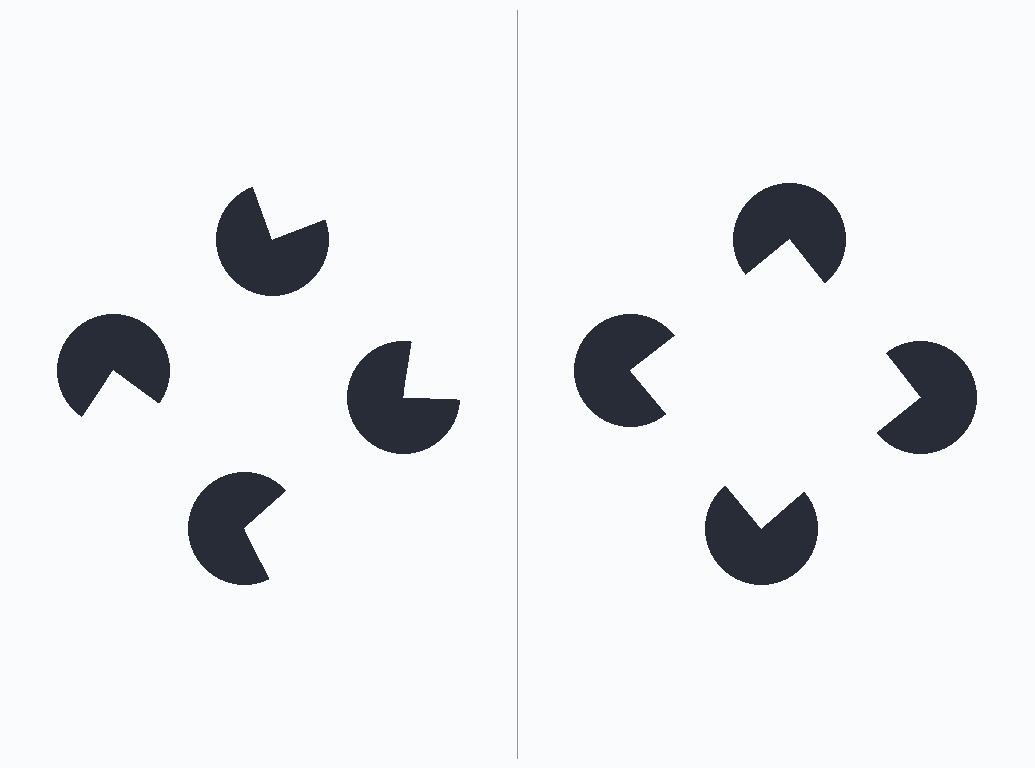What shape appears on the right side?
An illusory square.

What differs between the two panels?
The pac-man discs are positioned identically on both sides; only the wedge orientations differ. On the right they align to a square; on the left they are misaligned.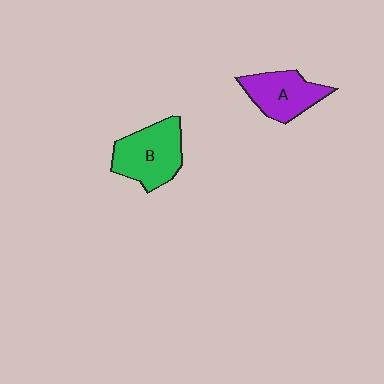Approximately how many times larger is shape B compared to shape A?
Approximately 1.2 times.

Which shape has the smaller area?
Shape A (purple).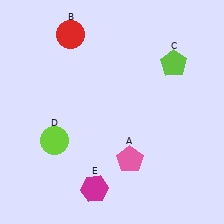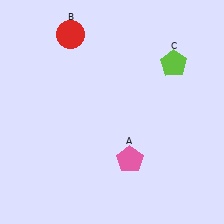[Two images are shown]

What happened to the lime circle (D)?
The lime circle (D) was removed in Image 2. It was in the bottom-left area of Image 1.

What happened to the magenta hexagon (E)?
The magenta hexagon (E) was removed in Image 2. It was in the bottom-left area of Image 1.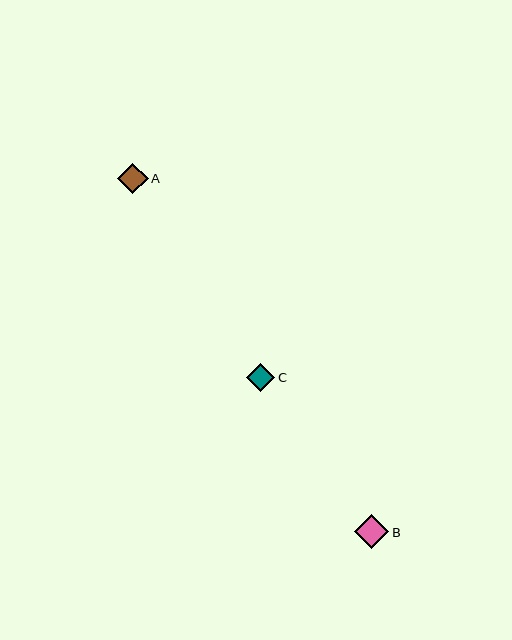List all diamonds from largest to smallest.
From largest to smallest: B, A, C.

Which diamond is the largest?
Diamond B is the largest with a size of approximately 34 pixels.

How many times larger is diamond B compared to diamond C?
Diamond B is approximately 1.2 times the size of diamond C.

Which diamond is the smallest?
Diamond C is the smallest with a size of approximately 29 pixels.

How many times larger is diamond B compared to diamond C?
Diamond B is approximately 1.2 times the size of diamond C.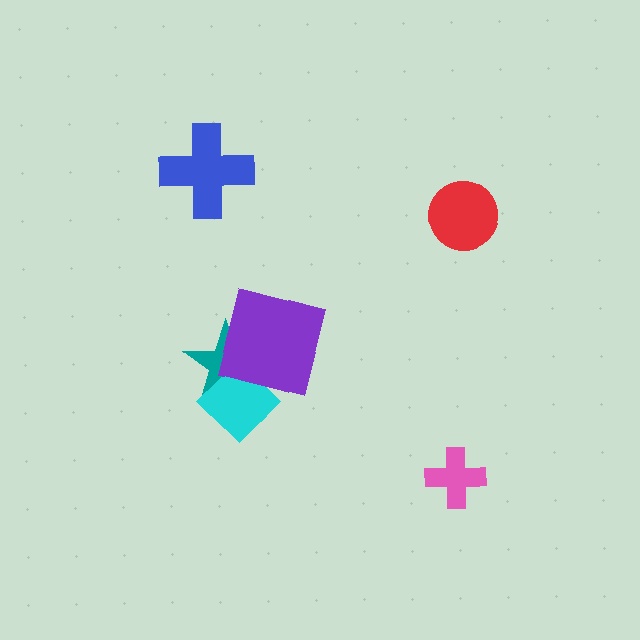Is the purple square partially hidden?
No, no other shape covers it.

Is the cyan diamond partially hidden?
Yes, it is partially covered by another shape.